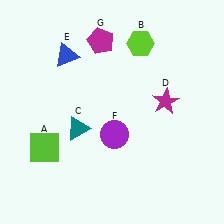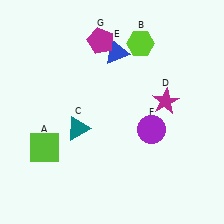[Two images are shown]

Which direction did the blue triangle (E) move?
The blue triangle (E) moved right.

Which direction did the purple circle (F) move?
The purple circle (F) moved right.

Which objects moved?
The objects that moved are: the blue triangle (E), the purple circle (F).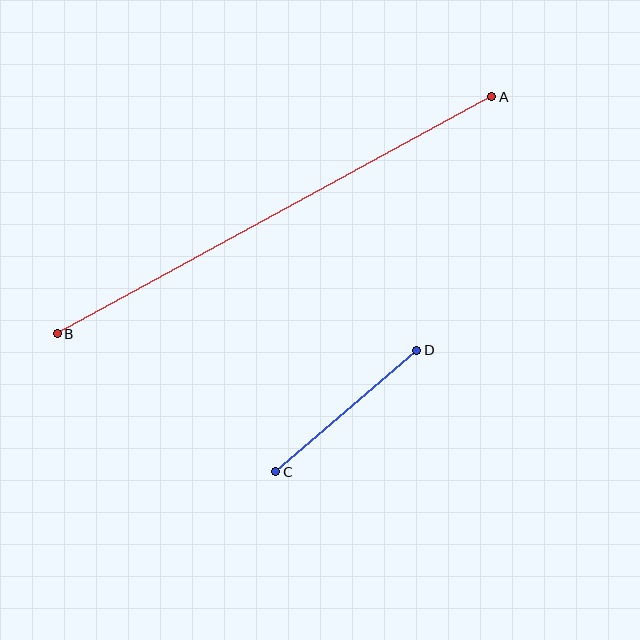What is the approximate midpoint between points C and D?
The midpoint is at approximately (346, 411) pixels.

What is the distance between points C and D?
The distance is approximately 186 pixels.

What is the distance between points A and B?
The distance is approximately 495 pixels.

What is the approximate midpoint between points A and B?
The midpoint is at approximately (275, 215) pixels.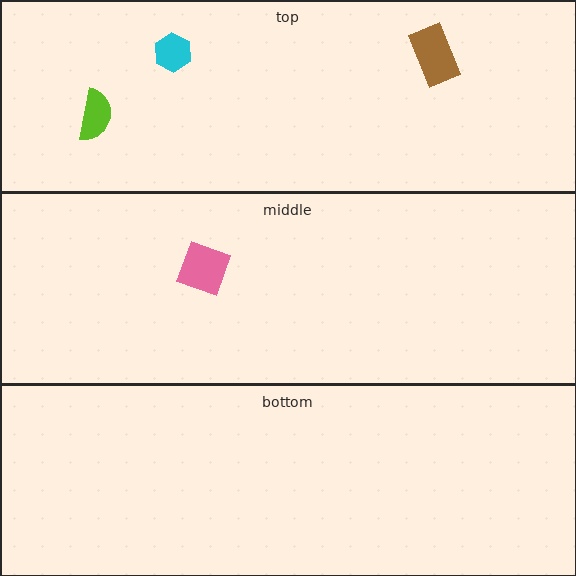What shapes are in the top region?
The lime semicircle, the cyan hexagon, the brown rectangle.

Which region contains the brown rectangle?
The top region.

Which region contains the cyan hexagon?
The top region.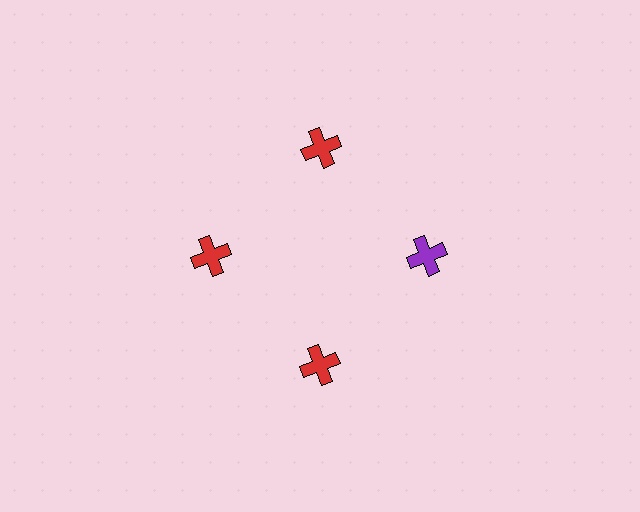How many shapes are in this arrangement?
There are 4 shapes arranged in a ring pattern.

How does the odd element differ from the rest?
It has a different color: purple instead of red.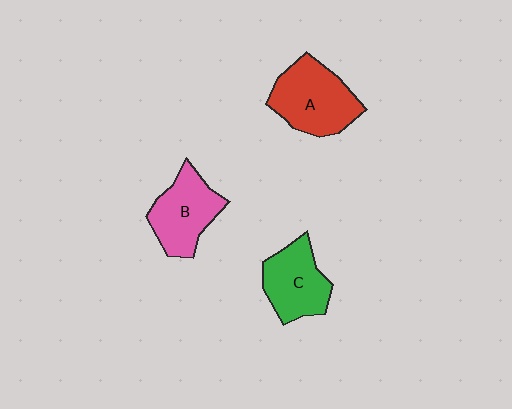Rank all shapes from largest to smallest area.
From largest to smallest: A (red), B (pink), C (green).